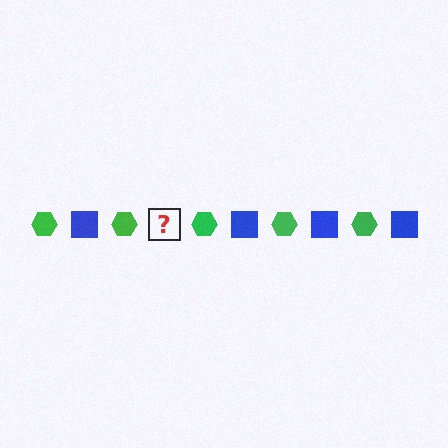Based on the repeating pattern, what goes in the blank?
The blank should be a blue square.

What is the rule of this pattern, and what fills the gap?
The rule is that the pattern alternates between green hexagon and blue square. The gap should be filled with a blue square.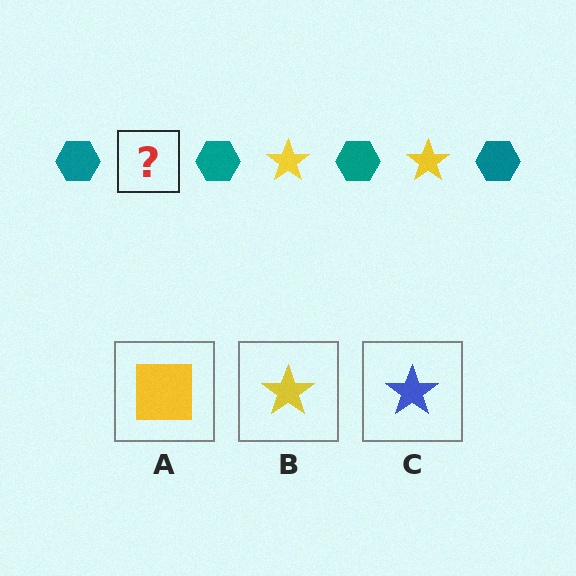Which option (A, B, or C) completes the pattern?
B.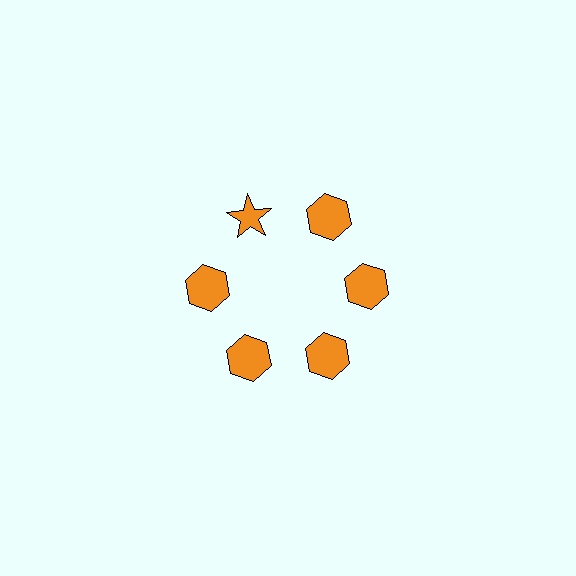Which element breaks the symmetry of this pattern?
The orange star at roughly the 11 o'clock position breaks the symmetry. All other shapes are orange hexagons.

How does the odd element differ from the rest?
It has a different shape: star instead of hexagon.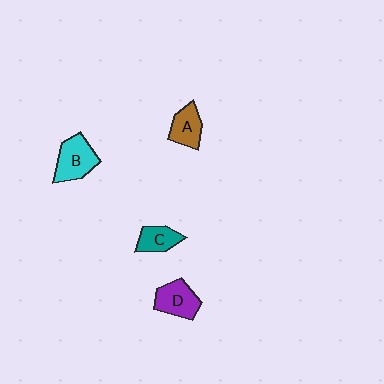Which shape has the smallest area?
Shape C (teal).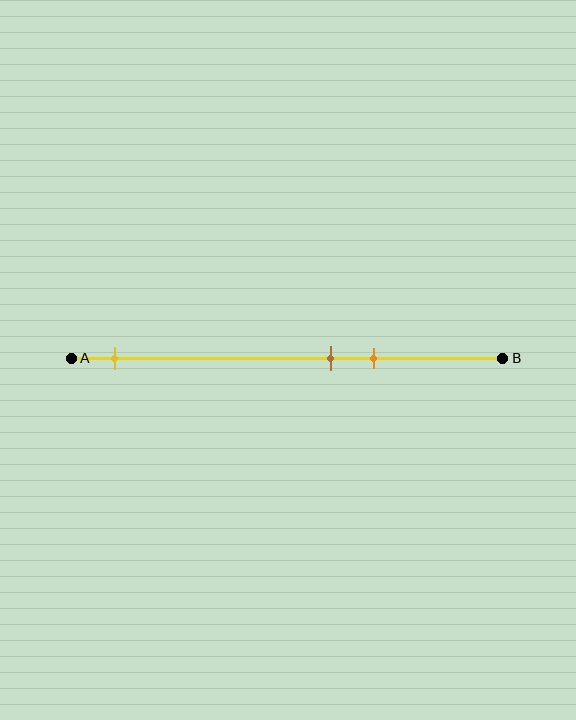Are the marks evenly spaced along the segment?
No, the marks are not evenly spaced.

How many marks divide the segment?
There are 3 marks dividing the segment.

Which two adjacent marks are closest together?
The brown and orange marks are the closest adjacent pair.